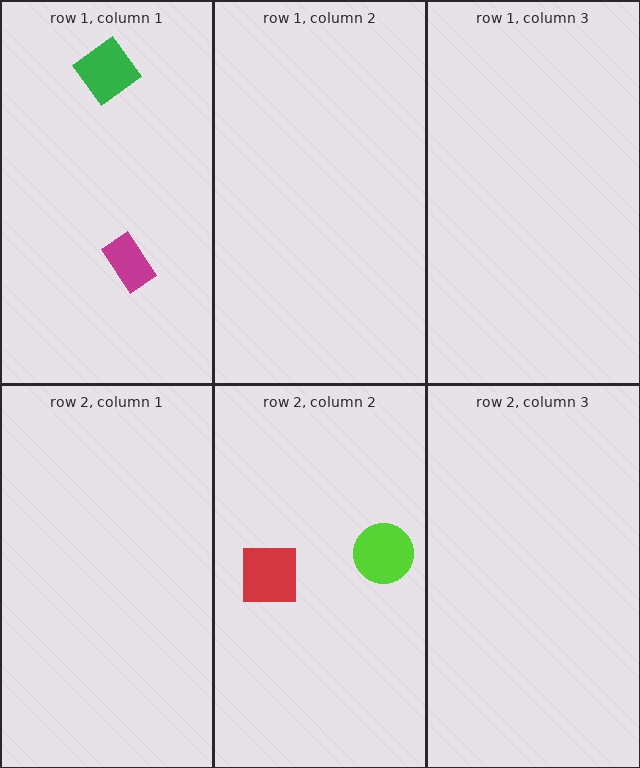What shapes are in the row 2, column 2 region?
The red square, the lime circle.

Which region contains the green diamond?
The row 1, column 1 region.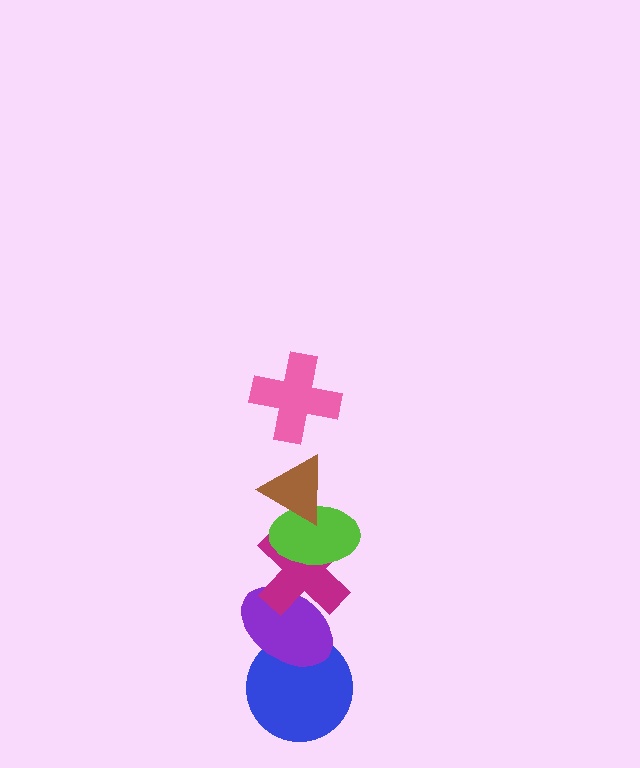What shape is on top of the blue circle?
The purple ellipse is on top of the blue circle.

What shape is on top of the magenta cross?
The lime ellipse is on top of the magenta cross.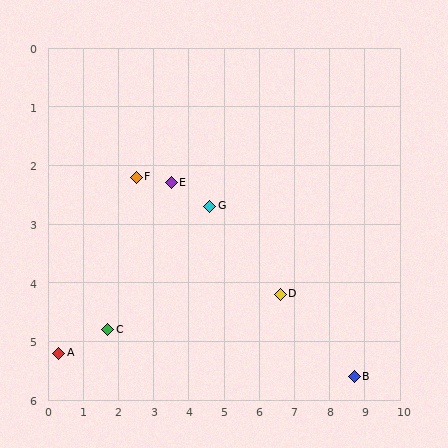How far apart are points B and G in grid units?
Points B and G are about 5.0 grid units apart.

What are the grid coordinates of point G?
Point G is at approximately (4.6, 2.7).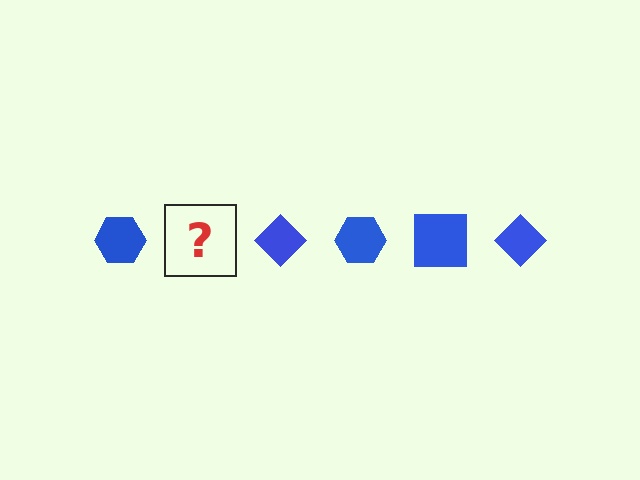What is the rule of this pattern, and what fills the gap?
The rule is that the pattern cycles through hexagon, square, diamond shapes in blue. The gap should be filled with a blue square.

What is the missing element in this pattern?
The missing element is a blue square.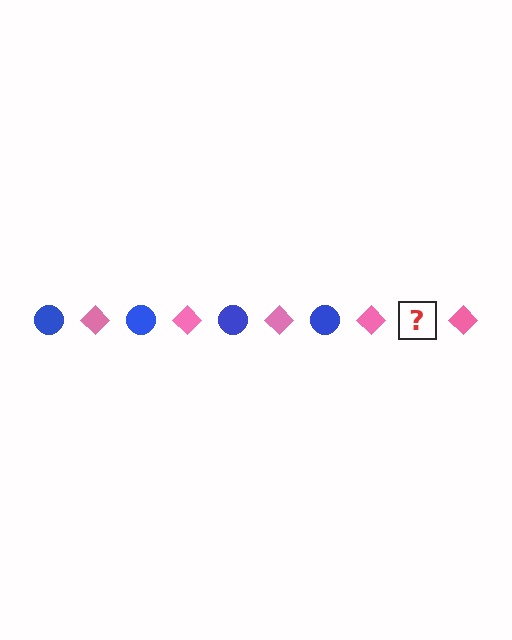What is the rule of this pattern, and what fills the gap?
The rule is that the pattern alternates between blue circle and pink diamond. The gap should be filled with a blue circle.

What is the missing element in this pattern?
The missing element is a blue circle.